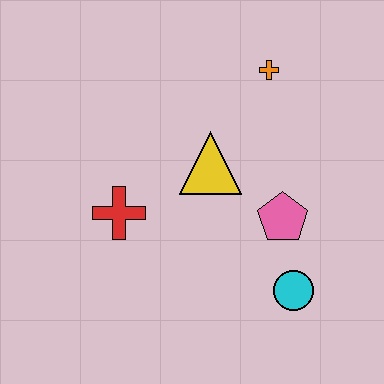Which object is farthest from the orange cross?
The cyan circle is farthest from the orange cross.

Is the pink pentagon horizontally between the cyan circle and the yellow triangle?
Yes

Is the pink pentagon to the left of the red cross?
No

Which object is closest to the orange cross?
The yellow triangle is closest to the orange cross.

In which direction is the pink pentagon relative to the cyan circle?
The pink pentagon is above the cyan circle.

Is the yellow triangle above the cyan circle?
Yes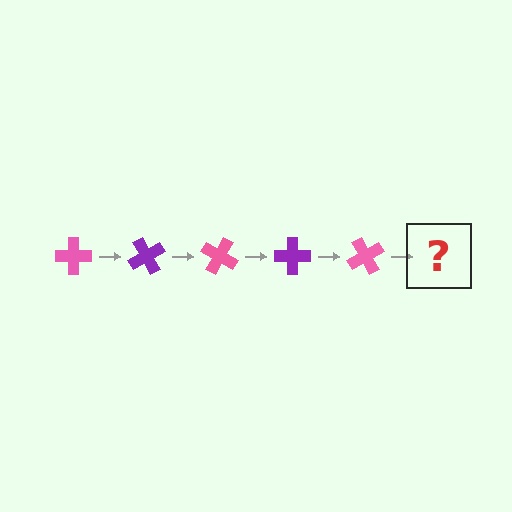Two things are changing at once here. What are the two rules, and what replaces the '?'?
The two rules are that it rotates 60 degrees each step and the color cycles through pink and purple. The '?' should be a purple cross, rotated 300 degrees from the start.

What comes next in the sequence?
The next element should be a purple cross, rotated 300 degrees from the start.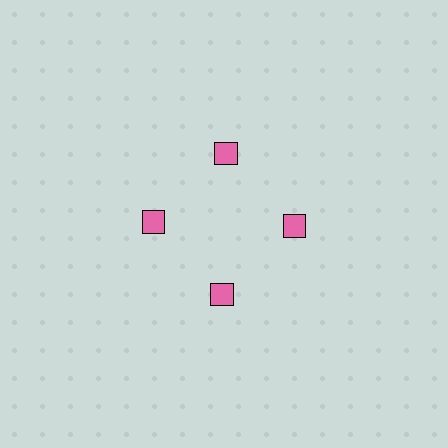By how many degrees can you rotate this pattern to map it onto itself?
The pattern maps onto itself every 90 degrees of rotation.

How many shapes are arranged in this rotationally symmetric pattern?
There are 4 shapes, arranged in 4 groups of 1.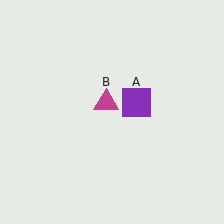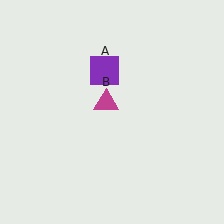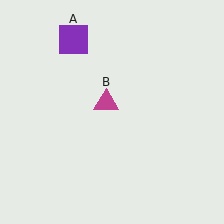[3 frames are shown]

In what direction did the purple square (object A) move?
The purple square (object A) moved up and to the left.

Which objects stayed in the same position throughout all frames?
Magenta triangle (object B) remained stationary.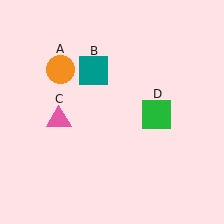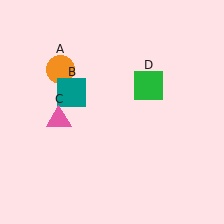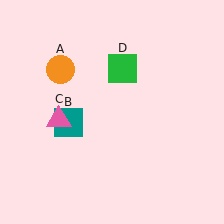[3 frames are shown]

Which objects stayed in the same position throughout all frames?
Orange circle (object A) and pink triangle (object C) remained stationary.